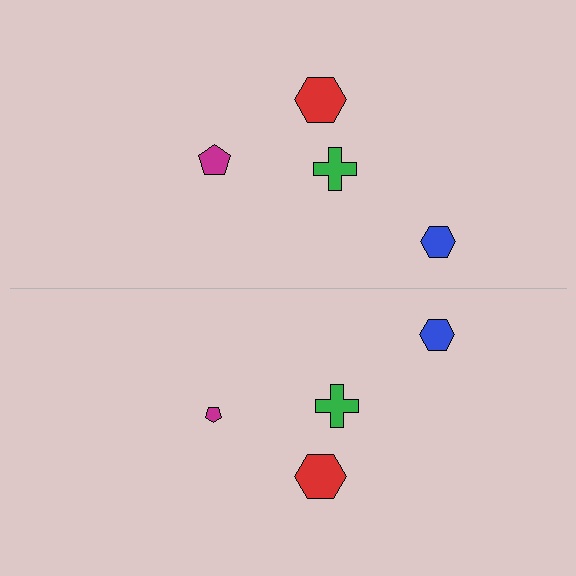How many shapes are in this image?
There are 8 shapes in this image.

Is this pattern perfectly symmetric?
No, the pattern is not perfectly symmetric. The magenta pentagon on the bottom side has a different size than its mirror counterpart.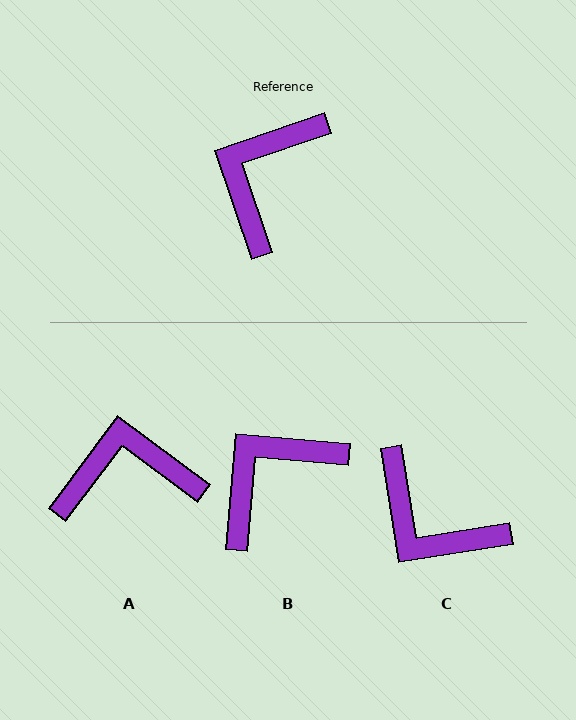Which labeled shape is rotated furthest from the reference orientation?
C, about 81 degrees away.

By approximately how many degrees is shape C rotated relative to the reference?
Approximately 81 degrees counter-clockwise.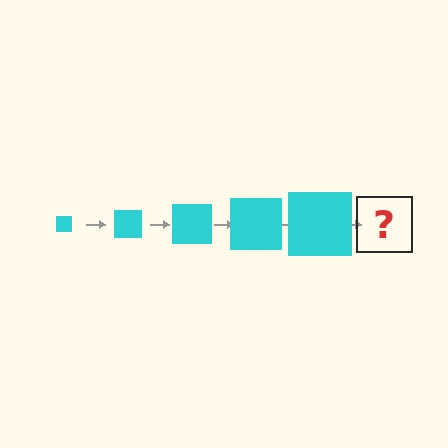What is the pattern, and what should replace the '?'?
The pattern is that the square gets progressively larger each step. The '?' should be a cyan square, larger than the previous one.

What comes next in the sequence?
The next element should be a cyan square, larger than the previous one.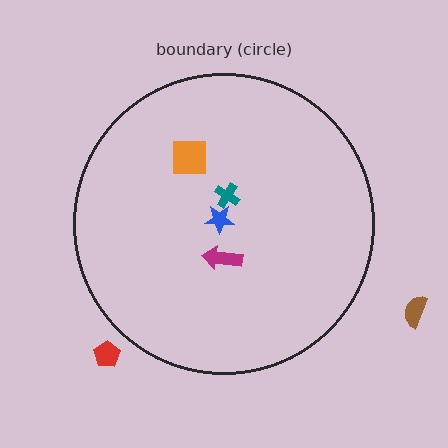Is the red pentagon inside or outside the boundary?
Outside.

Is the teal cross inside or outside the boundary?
Inside.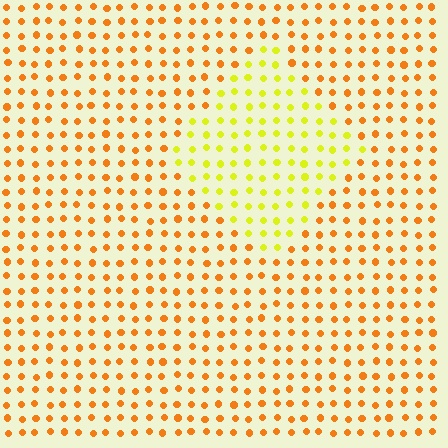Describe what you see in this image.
The image is filled with small orange elements in a uniform arrangement. A diamond-shaped region is visible where the elements are tinted to a slightly different hue, forming a subtle color boundary.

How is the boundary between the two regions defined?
The boundary is defined purely by a slight shift in hue (about 39 degrees). Spacing, size, and orientation are identical on both sides.